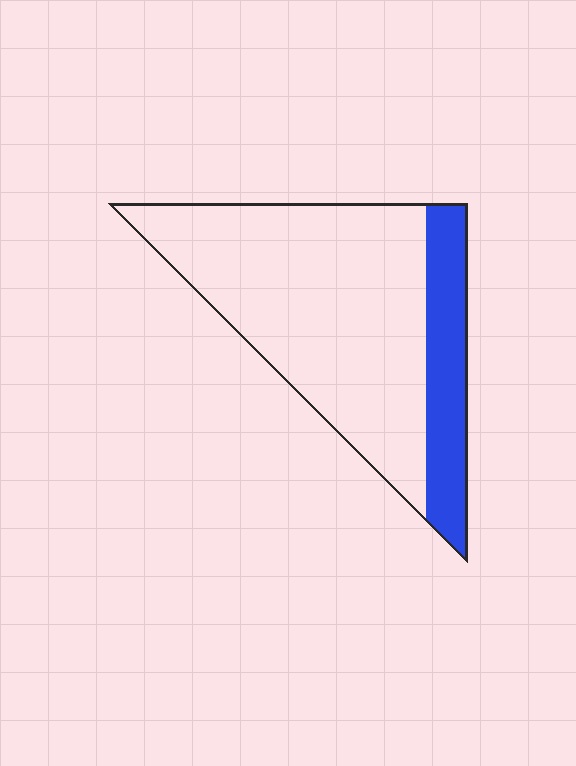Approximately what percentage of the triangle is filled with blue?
Approximately 20%.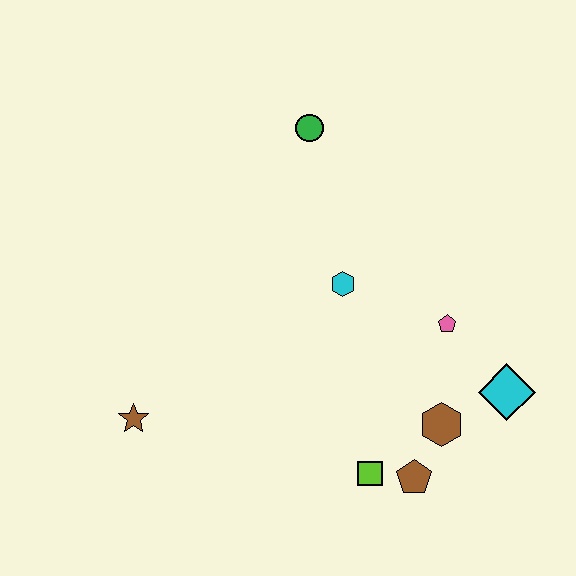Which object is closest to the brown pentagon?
The lime square is closest to the brown pentagon.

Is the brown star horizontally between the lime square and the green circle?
No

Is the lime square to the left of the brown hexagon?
Yes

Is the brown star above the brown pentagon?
Yes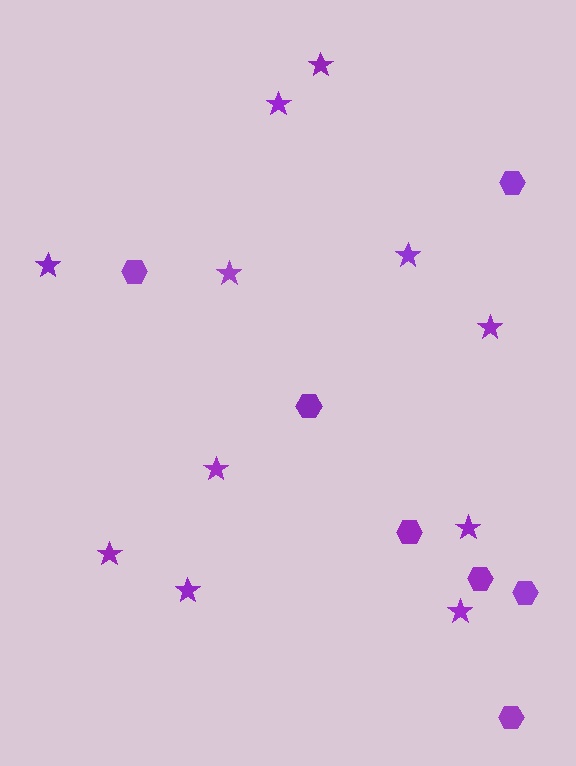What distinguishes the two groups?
There are 2 groups: one group of stars (11) and one group of hexagons (7).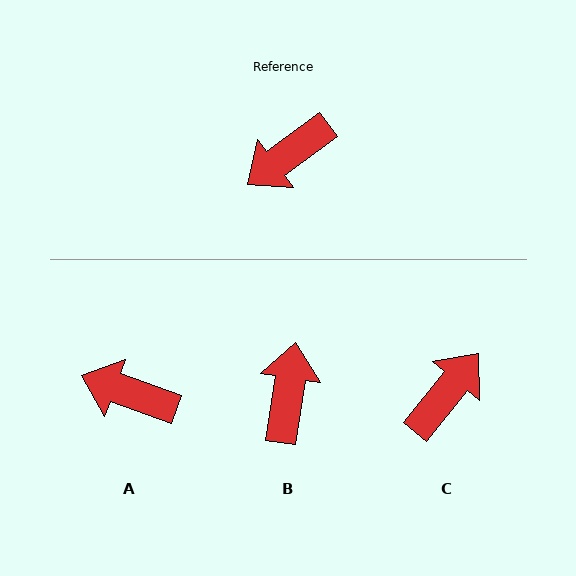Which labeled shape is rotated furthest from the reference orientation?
C, about 166 degrees away.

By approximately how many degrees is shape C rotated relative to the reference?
Approximately 166 degrees clockwise.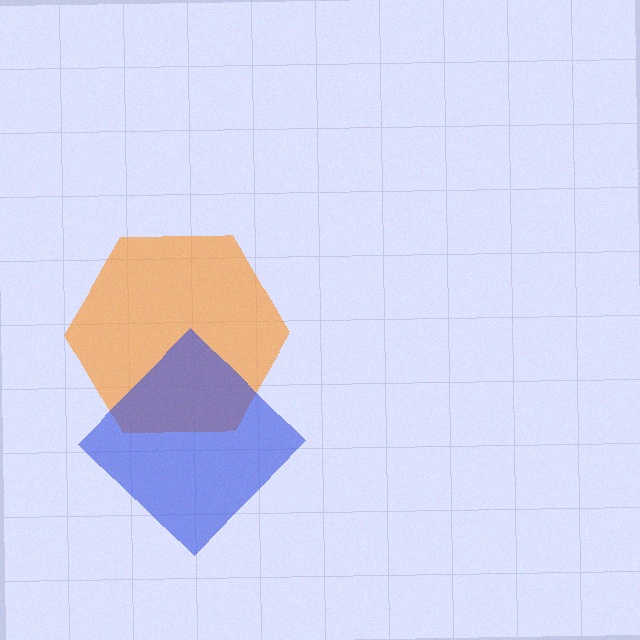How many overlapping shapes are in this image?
There are 2 overlapping shapes in the image.